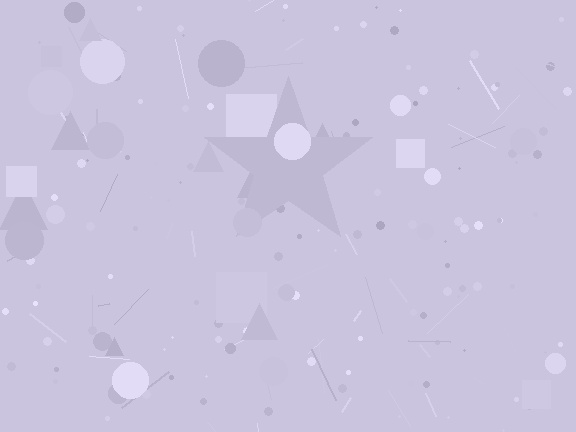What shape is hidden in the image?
A star is hidden in the image.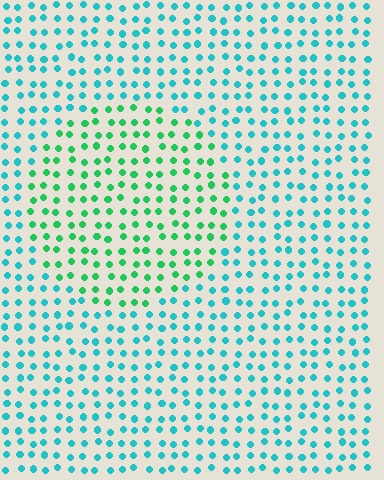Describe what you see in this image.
The image is filled with small cyan elements in a uniform arrangement. A circle-shaped region is visible where the elements are tinted to a slightly different hue, forming a subtle color boundary.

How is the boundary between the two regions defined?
The boundary is defined purely by a slight shift in hue (about 41 degrees). Spacing, size, and orientation are identical on both sides.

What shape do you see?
I see a circle.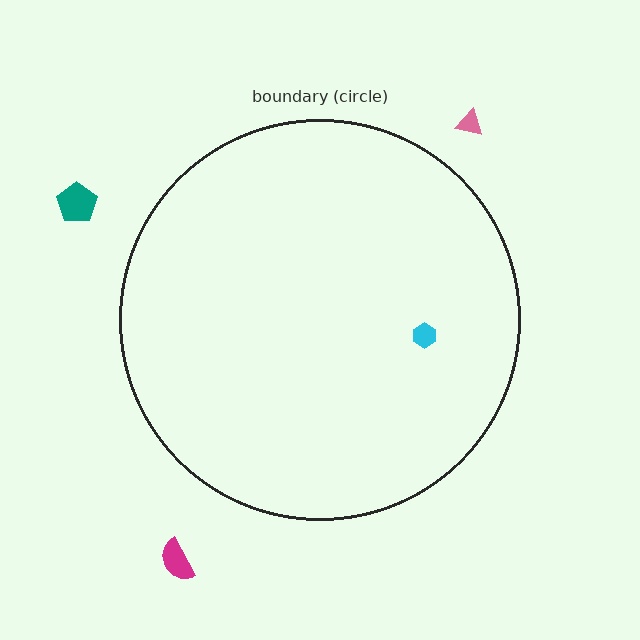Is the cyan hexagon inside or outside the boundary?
Inside.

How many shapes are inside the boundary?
1 inside, 3 outside.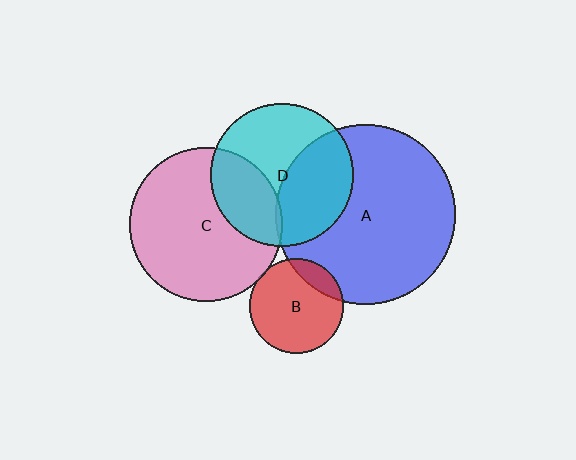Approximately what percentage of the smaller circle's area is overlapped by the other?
Approximately 5%.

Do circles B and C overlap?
Yes.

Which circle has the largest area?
Circle A (blue).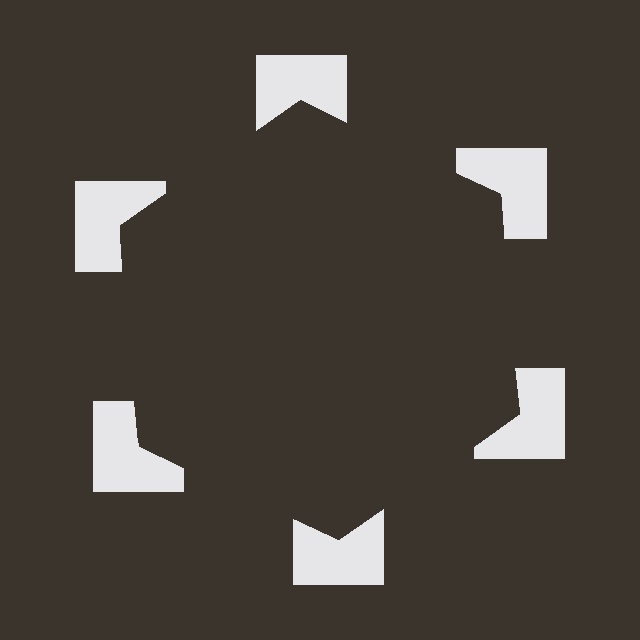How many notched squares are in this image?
There are 6 — one at each vertex of the illusory hexagon.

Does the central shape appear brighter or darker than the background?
It typically appears slightly darker than the background, even though no actual brightness change is drawn.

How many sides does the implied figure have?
6 sides.